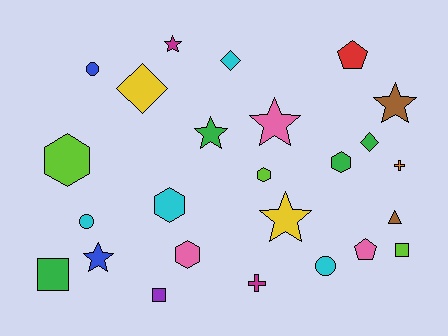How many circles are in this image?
There are 3 circles.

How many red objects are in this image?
There is 1 red object.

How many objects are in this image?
There are 25 objects.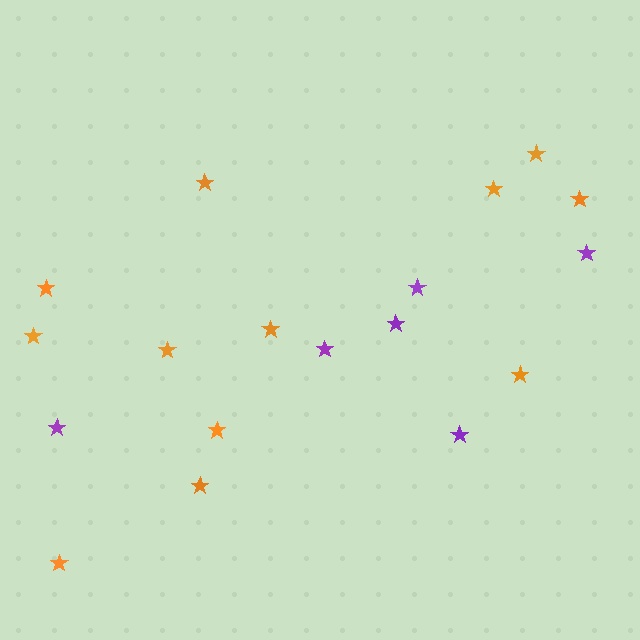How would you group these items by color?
There are 2 groups: one group of orange stars (12) and one group of purple stars (6).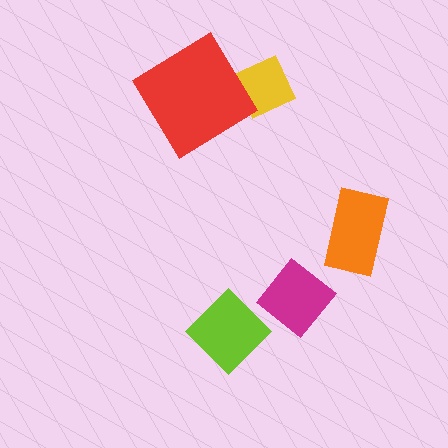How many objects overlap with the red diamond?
1 object overlaps with the red diamond.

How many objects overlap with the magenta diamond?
0 objects overlap with the magenta diamond.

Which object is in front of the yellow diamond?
The red diamond is in front of the yellow diamond.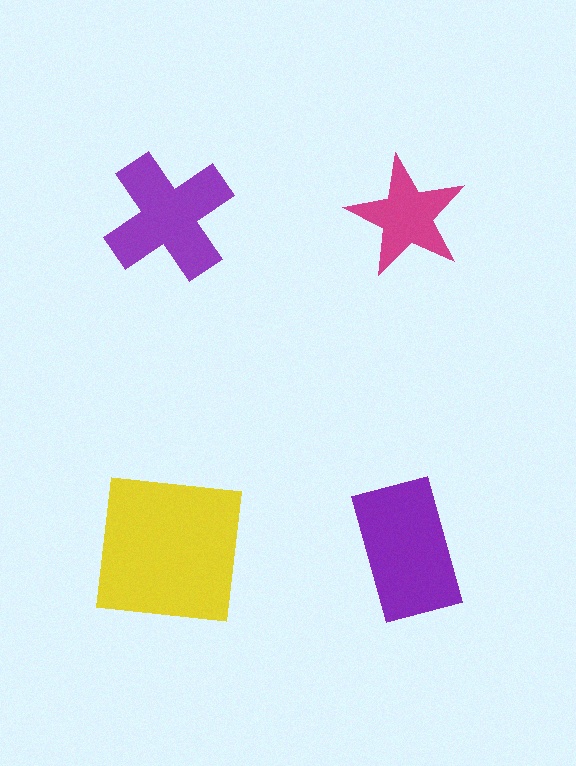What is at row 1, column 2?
A magenta star.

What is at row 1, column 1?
A purple cross.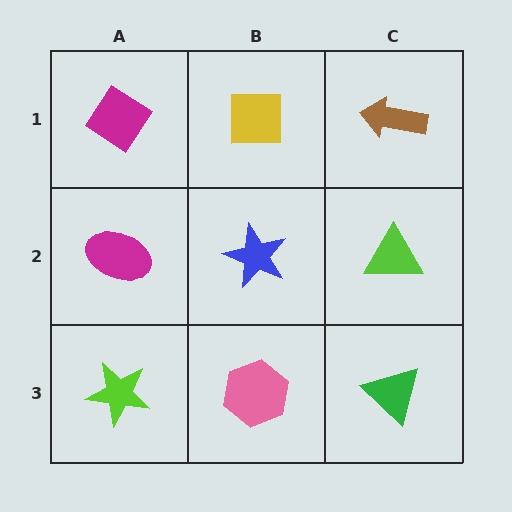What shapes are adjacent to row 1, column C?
A lime triangle (row 2, column C), a yellow square (row 1, column B).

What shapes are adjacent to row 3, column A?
A magenta ellipse (row 2, column A), a pink hexagon (row 3, column B).